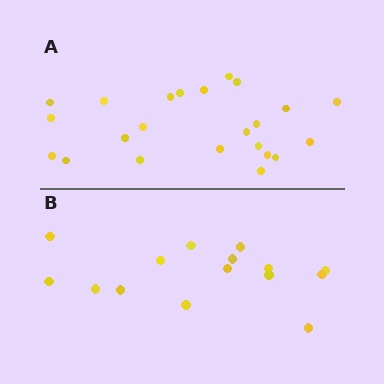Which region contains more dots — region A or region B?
Region A (the top region) has more dots.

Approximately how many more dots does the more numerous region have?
Region A has roughly 8 or so more dots than region B.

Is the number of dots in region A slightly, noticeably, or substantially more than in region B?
Region A has substantially more. The ratio is roughly 1.5 to 1.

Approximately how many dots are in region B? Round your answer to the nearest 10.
About 20 dots. (The exact count is 15, which rounds to 20.)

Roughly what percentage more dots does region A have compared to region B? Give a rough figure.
About 55% more.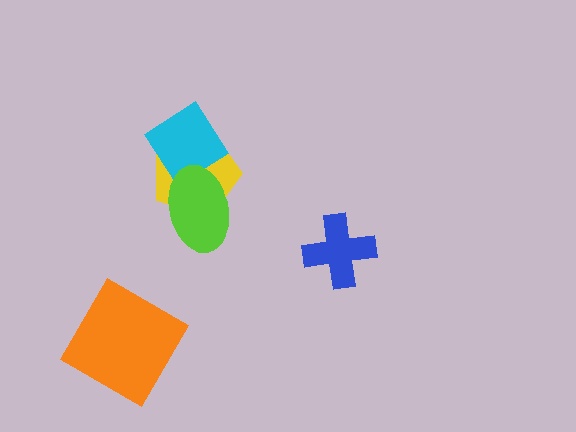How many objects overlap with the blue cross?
0 objects overlap with the blue cross.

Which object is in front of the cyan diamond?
The lime ellipse is in front of the cyan diamond.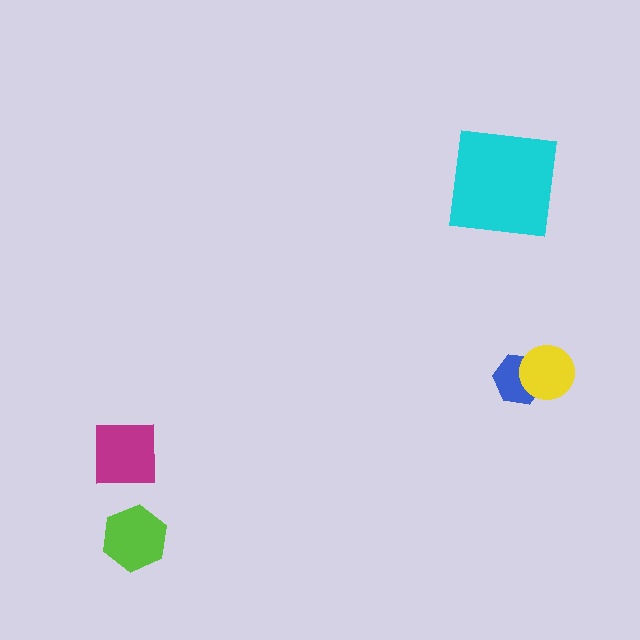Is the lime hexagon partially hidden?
No, no other shape covers it.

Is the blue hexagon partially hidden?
Yes, it is partially covered by another shape.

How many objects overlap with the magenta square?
0 objects overlap with the magenta square.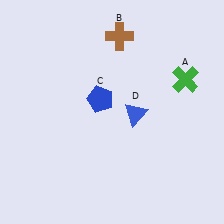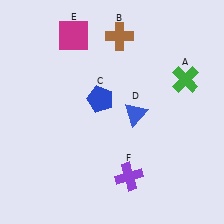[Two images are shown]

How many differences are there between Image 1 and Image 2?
There are 2 differences between the two images.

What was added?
A magenta square (E), a purple cross (F) were added in Image 2.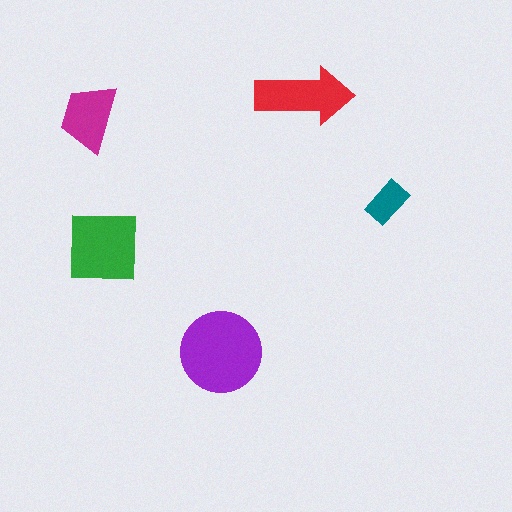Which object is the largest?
The purple circle.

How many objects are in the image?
There are 5 objects in the image.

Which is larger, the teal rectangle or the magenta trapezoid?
The magenta trapezoid.